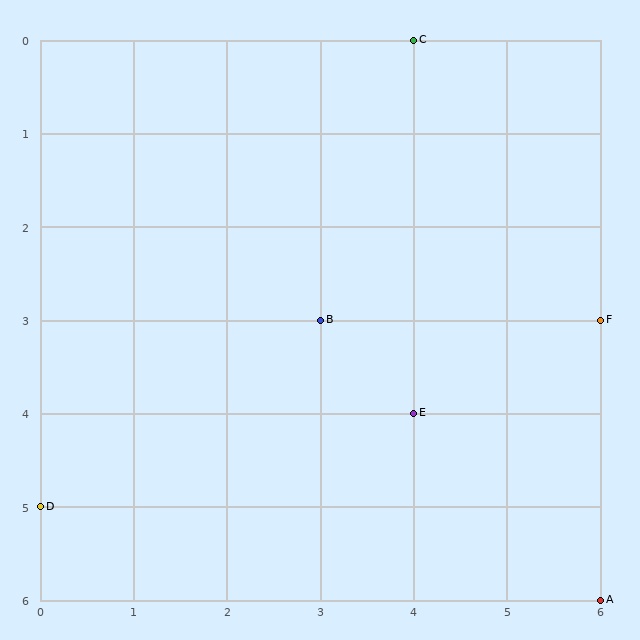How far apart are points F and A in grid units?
Points F and A are 3 rows apart.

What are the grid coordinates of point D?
Point D is at grid coordinates (0, 5).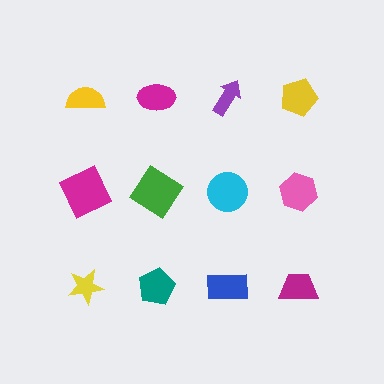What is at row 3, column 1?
A yellow star.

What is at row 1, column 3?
A purple arrow.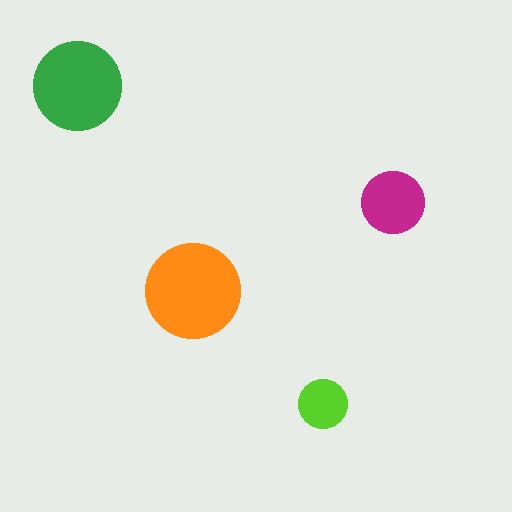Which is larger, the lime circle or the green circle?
The green one.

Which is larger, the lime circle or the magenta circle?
The magenta one.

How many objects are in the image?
There are 4 objects in the image.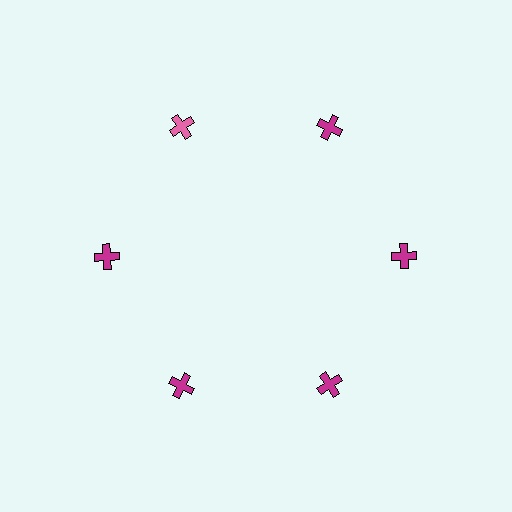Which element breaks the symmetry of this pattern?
The pink cross at roughly the 11 o'clock position breaks the symmetry. All other shapes are magenta crosses.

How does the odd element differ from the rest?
It has a different color: pink instead of magenta.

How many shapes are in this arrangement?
There are 6 shapes arranged in a ring pattern.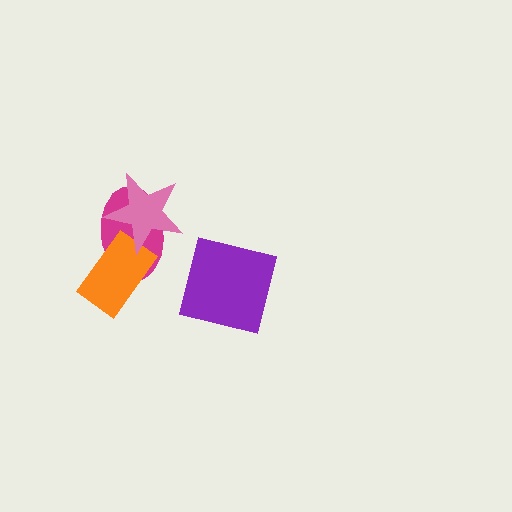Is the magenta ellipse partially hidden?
Yes, it is partially covered by another shape.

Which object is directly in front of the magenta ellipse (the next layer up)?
The orange rectangle is directly in front of the magenta ellipse.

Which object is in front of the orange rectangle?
The pink star is in front of the orange rectangle.